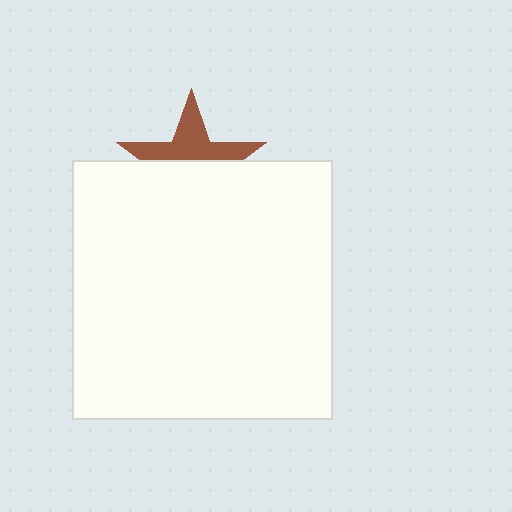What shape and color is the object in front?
The object in front is a white square.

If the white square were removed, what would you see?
You would see the complete brown star.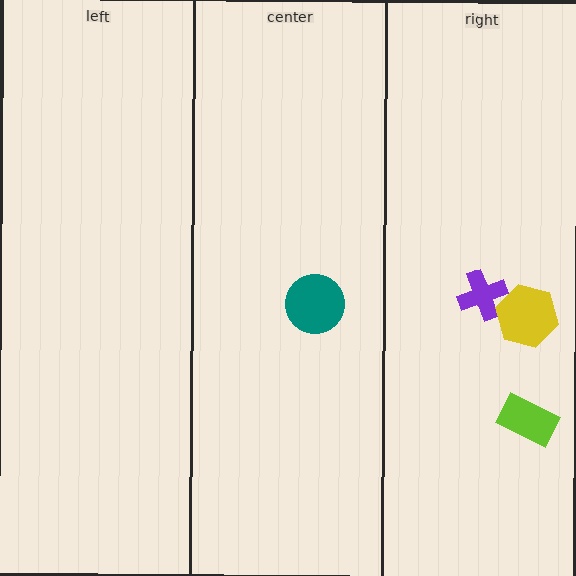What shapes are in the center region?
The teal circle.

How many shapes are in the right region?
3.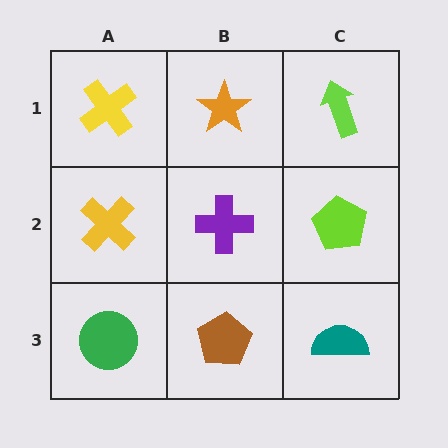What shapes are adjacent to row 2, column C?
A lime arrow (row 1, column C), a teal semicircle (row 3, column C), a purple cross (row 2, column B).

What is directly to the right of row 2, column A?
A purple cross.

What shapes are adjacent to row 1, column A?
A yellow cross (row 2, column A), an orange star (row 1, column B).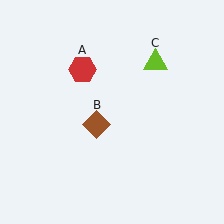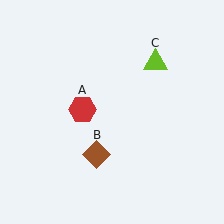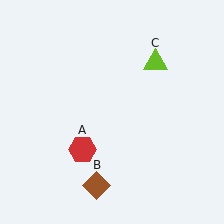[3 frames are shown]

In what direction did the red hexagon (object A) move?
The red hexagon (object A) moved down.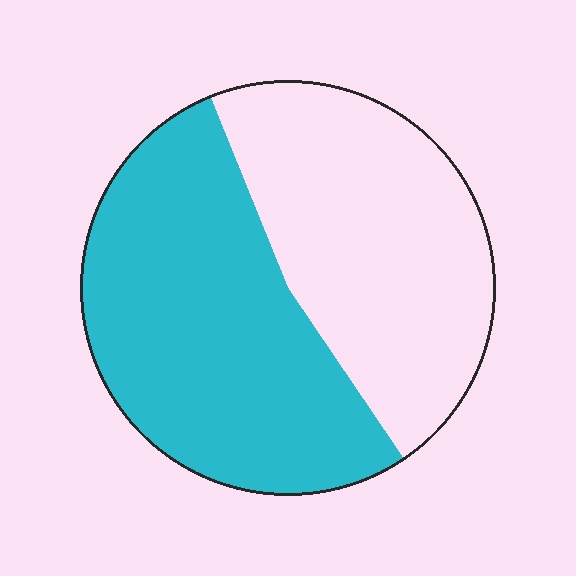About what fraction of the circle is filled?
About one half (1/2).